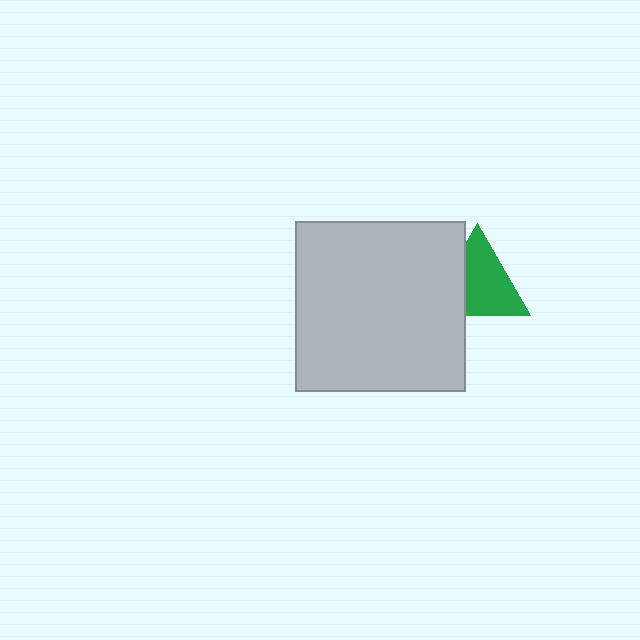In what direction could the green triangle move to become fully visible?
The green triangle could move right. That would shift it out from behind the light gray square entirely.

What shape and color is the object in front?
The object in front is a light gray square.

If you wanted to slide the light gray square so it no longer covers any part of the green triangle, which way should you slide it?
Slide it left — that is the most direct way to separate the two shapes.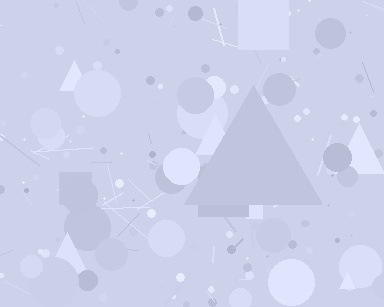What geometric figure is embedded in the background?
A triangle is embedded in the background.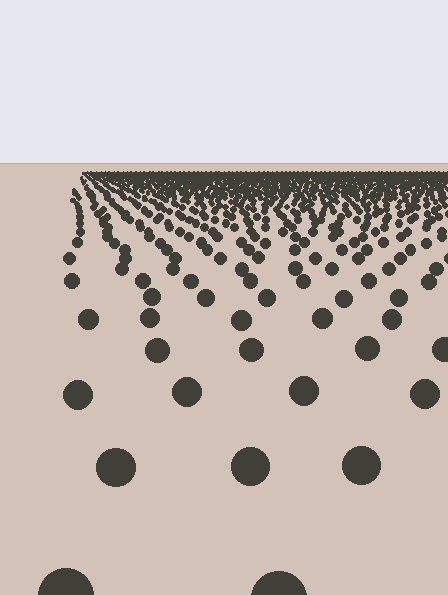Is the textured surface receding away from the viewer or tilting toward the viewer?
The surface is receding away from the viewer. Texture elements get smaller and denser toward the top.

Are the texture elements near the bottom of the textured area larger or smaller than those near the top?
Larger. Near the bottom, elements are closer to the viewer and appear at a bigger on-screen size.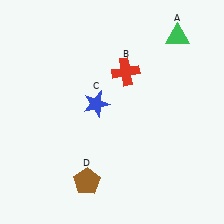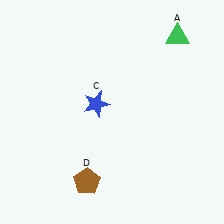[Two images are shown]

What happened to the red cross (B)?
The red cross (B) was removed in Image 2. It was in the top-right area of Image 1.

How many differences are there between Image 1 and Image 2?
There is 1 difference between the two images.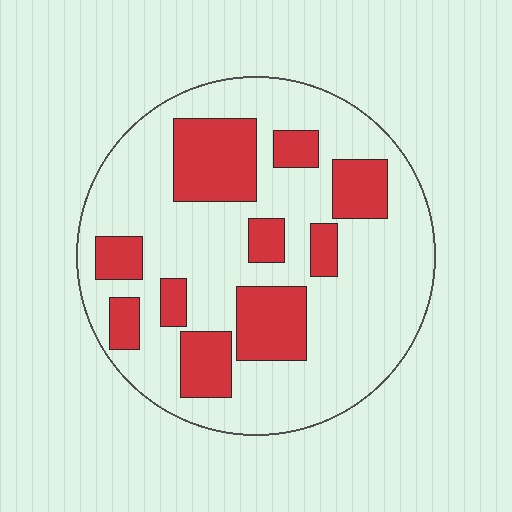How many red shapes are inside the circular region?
10.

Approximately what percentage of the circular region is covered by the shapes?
Approximately 30%.